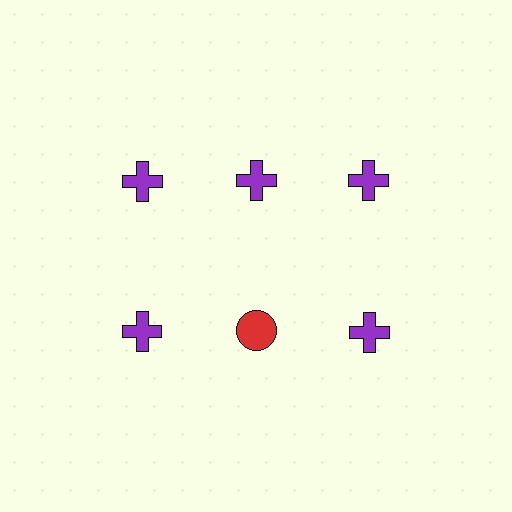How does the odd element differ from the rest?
It differs in both color (red instead of purple) and shape (circle instead of cross).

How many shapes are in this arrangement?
There are 6 shapes arranged in a grid pattern.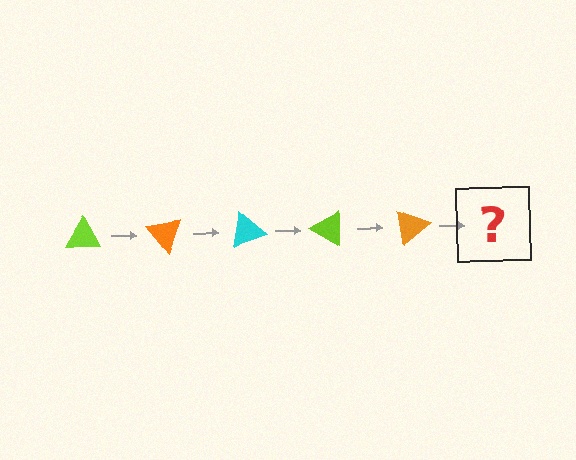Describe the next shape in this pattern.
It should be a cyan triangle, rotated 250 degrees from the start.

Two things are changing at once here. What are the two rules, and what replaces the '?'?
The two rules are that it rotates 50 degrees each step and the color cycles through lime, orange, and cyan. The '?' should be a cyan triangle, rotated 250 degrees from the start.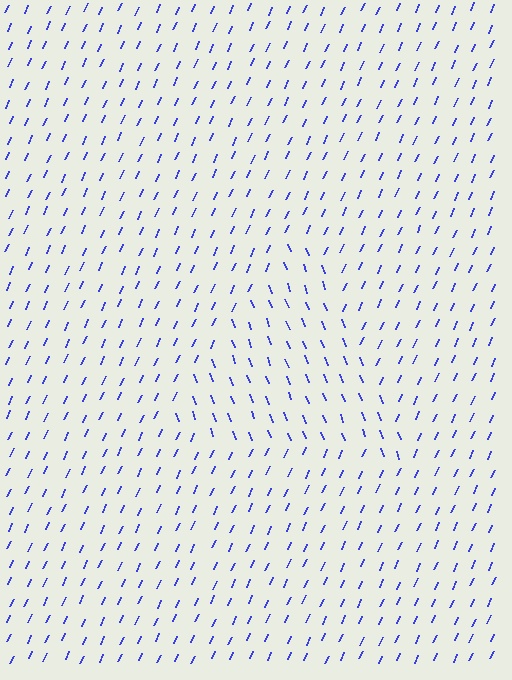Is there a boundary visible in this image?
Yes, there is a texture boundary formed by a change in line orientation.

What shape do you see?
I see a triangle.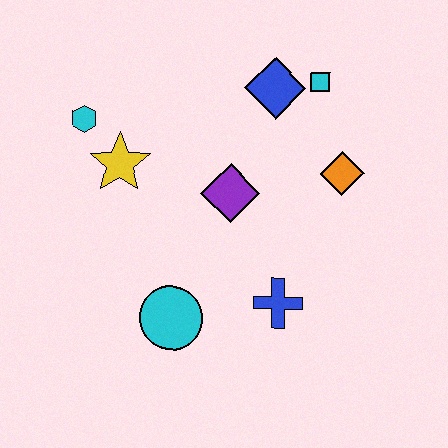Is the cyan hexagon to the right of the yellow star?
No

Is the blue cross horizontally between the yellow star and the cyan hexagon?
No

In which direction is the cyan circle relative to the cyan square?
The cyan circle is below the cyan square.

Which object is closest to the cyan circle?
The blue cross is closest to the cyan circle.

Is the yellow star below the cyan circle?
No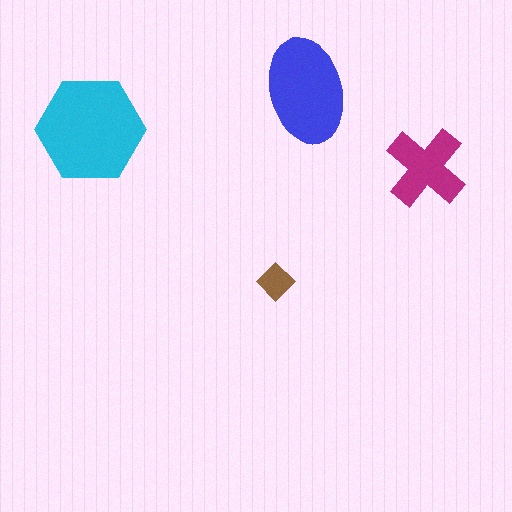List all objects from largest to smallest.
The cyan hexagon, the blue ellipse, the magenta cross, the brown diamond.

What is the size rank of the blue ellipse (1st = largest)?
2nd.